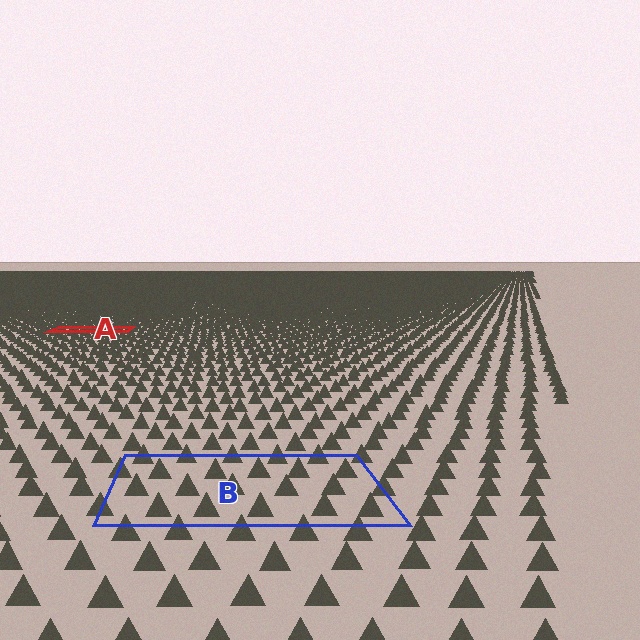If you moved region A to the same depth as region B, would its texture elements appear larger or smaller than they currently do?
They would appear larger. At a closer depth, the same texture elements are projected at a bigger on-screen size.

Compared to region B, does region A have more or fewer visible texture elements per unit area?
Region A has more texture elements per unit area — they are packed more densely because it is farther away.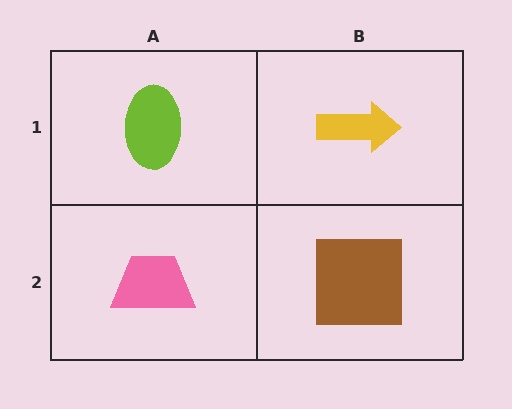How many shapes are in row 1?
2 shapes.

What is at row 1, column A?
A lime ellipse.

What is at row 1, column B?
A yellow arrow.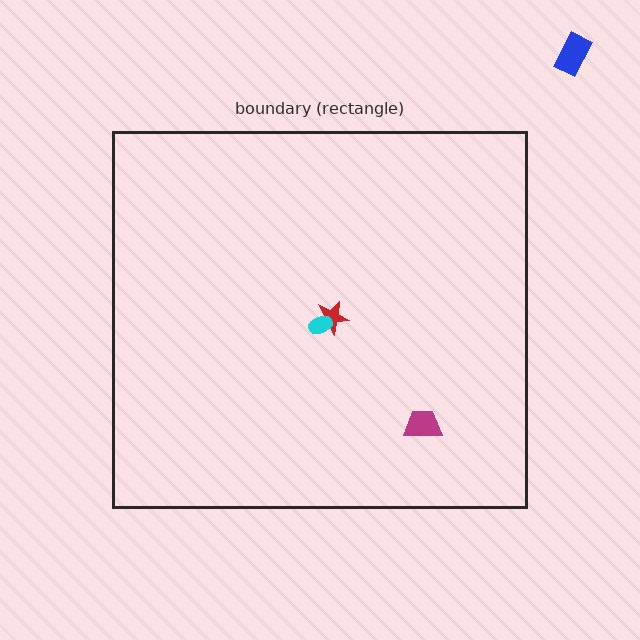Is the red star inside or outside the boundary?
Inside.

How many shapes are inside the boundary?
3 inside, 1 outside.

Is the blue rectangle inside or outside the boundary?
Outside.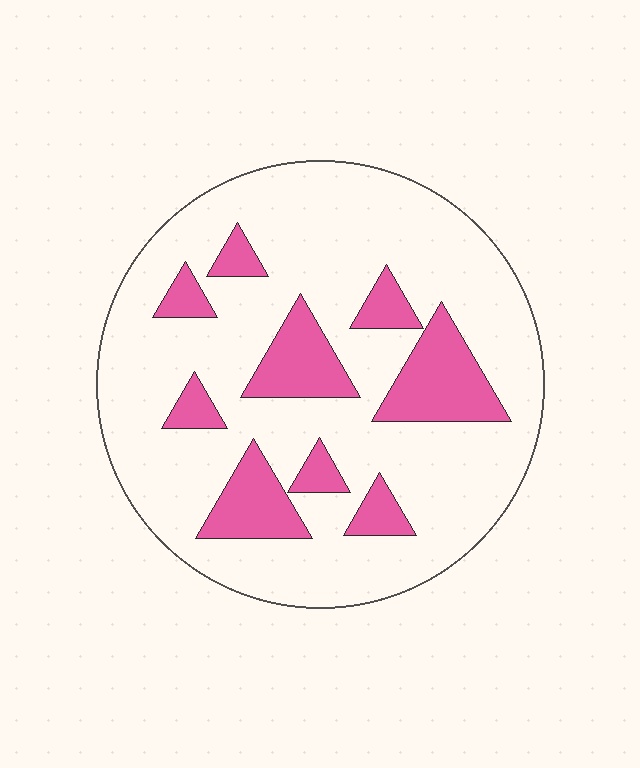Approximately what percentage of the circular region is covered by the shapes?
Approximately 20%.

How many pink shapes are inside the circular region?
9.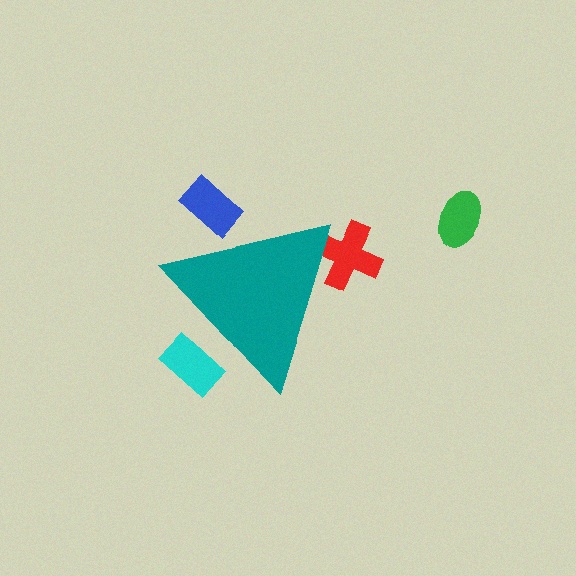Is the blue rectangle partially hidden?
Yes, the blue rectangle is partially hidden behind the teal triangle.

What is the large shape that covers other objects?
A teal triangle.